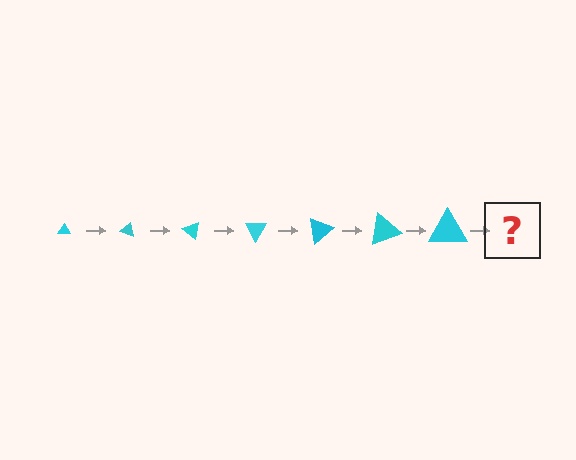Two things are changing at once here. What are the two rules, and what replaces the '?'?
The two rules are that the triangle grows larger each step and it rotates 20 degrees each step. The '?' should be a triangle, larger than the previous one and rotated 140 degrees from the start.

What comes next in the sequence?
The next element should be a triangle, larger than the previous one and rotated 140 degrees from the start.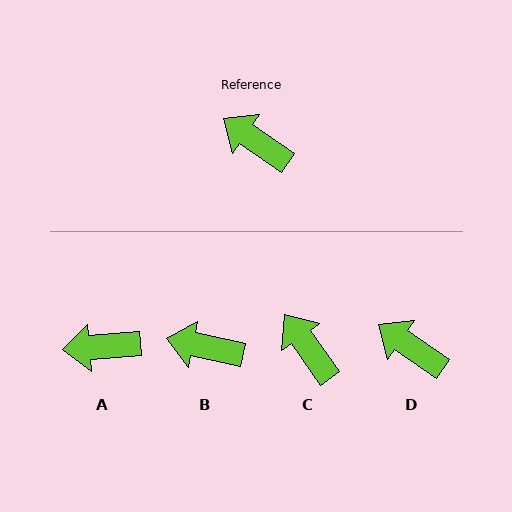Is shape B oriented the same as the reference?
No, it is off by about 23 degrees.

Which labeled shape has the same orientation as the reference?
D.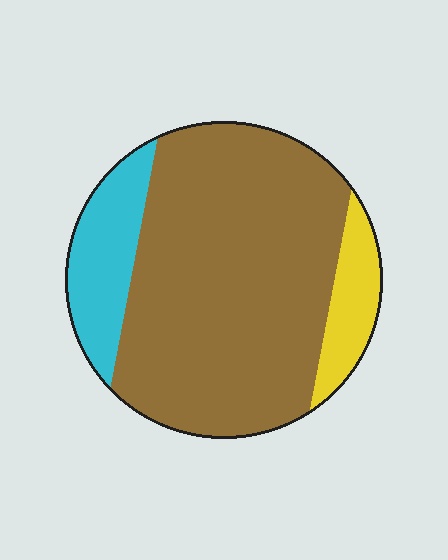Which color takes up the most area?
Brown, at roughly 75%.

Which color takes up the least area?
Yellow, at roughly 10%.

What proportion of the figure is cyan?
Cyan covers 15% of the figure.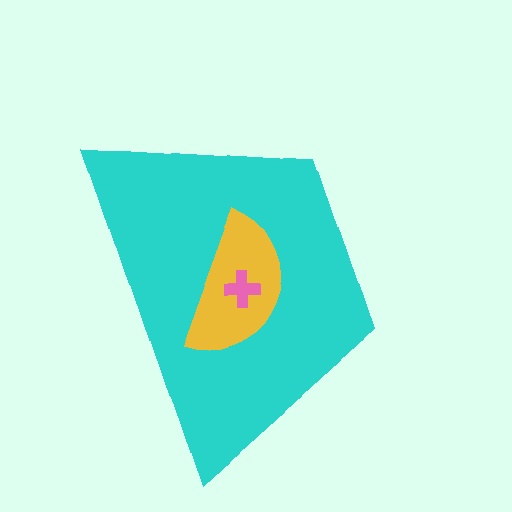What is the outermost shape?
The cyan trapezoid.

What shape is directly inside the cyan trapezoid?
The yellow semicircle.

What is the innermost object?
The pink cross.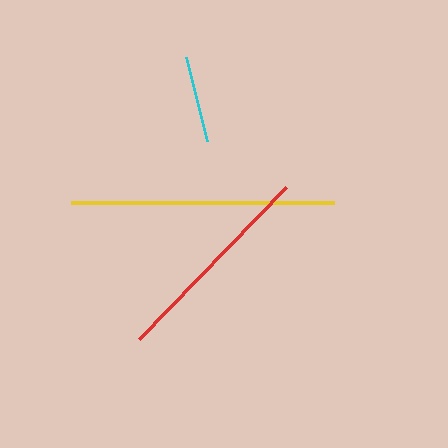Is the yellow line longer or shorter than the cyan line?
The yellow line is longer than the cyan line.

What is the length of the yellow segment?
The yellow segment is approximately 263 pixels long.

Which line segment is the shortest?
The cyan line is the shortest at approximately 87 pixels.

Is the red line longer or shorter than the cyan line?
The red line is longer than the cyan line.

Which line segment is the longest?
The yellow line is the longest at approximately 263 pixels.